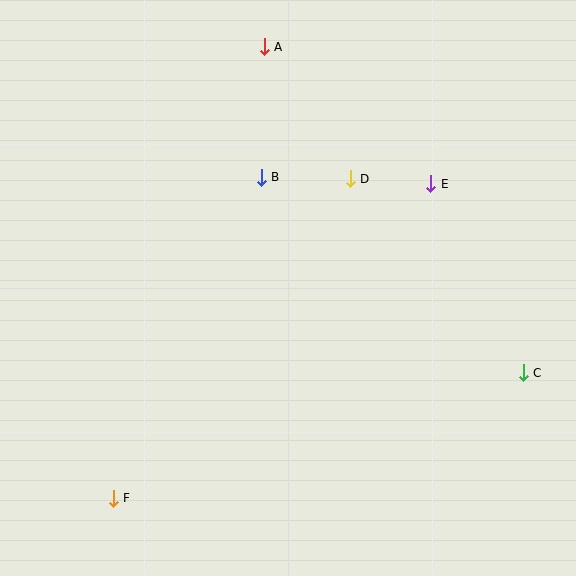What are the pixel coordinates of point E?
Point E is at (431, 184).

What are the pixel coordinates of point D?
Point D is at (350, 179).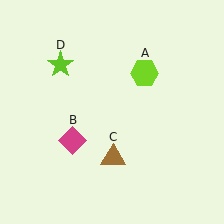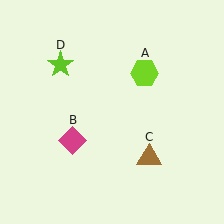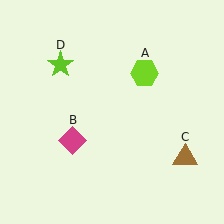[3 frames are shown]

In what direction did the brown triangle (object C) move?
The brown triangle (object C) moved right.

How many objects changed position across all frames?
1 object changed position: brown triangle (object C).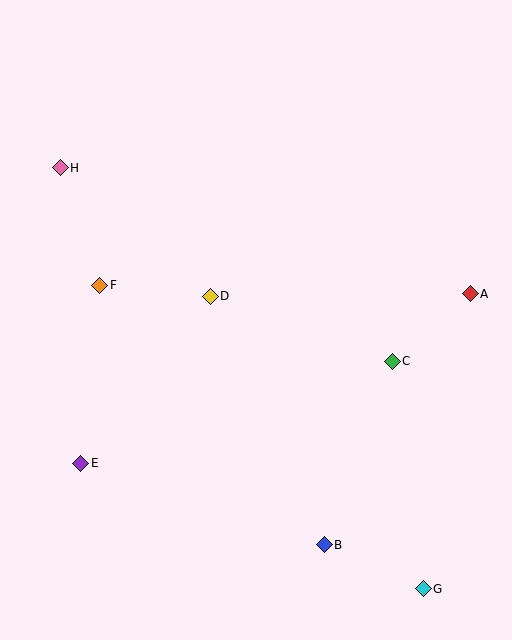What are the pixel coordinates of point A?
Point A is at (470, 293).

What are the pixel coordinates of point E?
Point E is at (81, 464).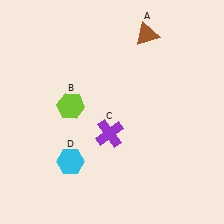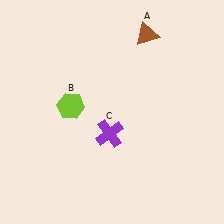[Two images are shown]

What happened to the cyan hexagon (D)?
The cyan hexagon (D) was removed in Image 2. It was in the bottom-left area of Image 1.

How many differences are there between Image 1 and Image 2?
There is 1 difference between the two images.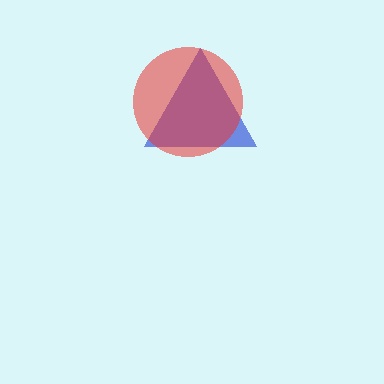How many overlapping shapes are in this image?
There are 2 overlapping shapes in the image.